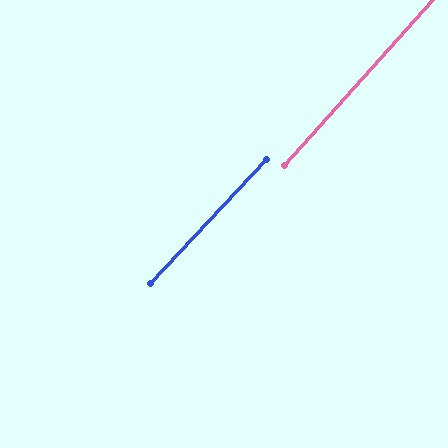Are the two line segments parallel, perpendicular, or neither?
Parallel — their directions differ by only 1.5°.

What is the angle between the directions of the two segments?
Approximately 1 degree.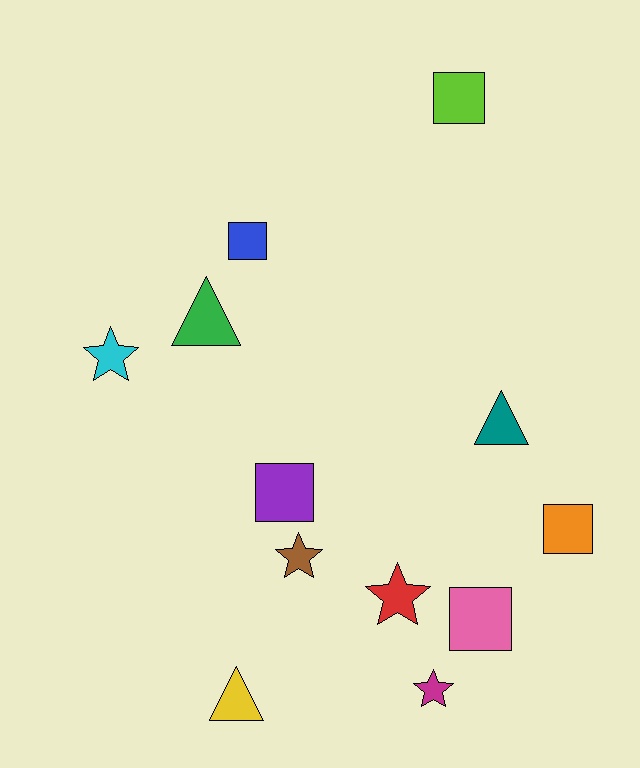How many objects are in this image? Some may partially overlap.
There are 12 objects.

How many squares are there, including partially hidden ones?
There are 5 squares.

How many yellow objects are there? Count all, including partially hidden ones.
There is 1 yellow object.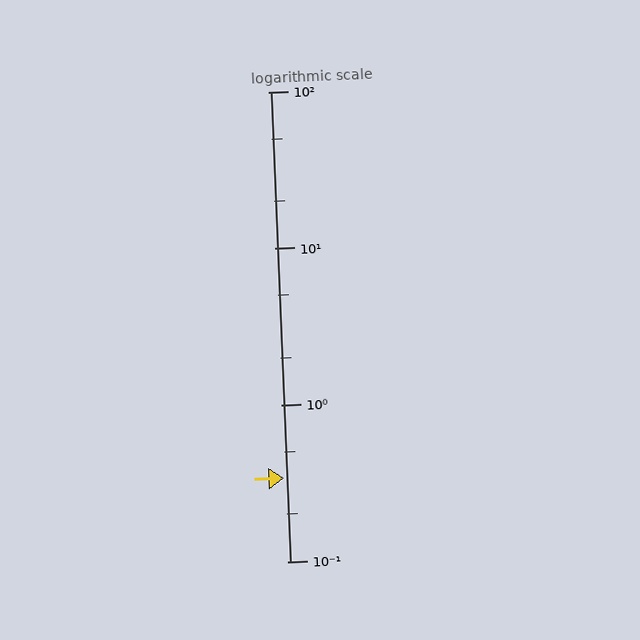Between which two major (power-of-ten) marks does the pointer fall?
The pointer is between 0.1 and 1.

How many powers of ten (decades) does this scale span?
The scale spans 3 decades, from 0.1 to 100.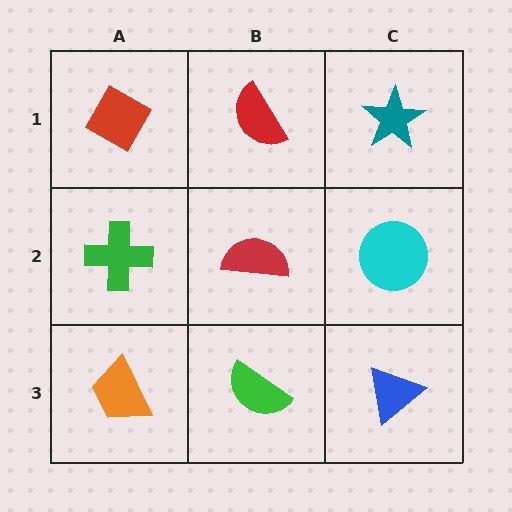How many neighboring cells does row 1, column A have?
2.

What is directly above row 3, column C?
A cyan circle.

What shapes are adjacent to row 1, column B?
A red semicircle (row 2, column B), a red diamond (row 1, column A), a teal star (row 1, column C).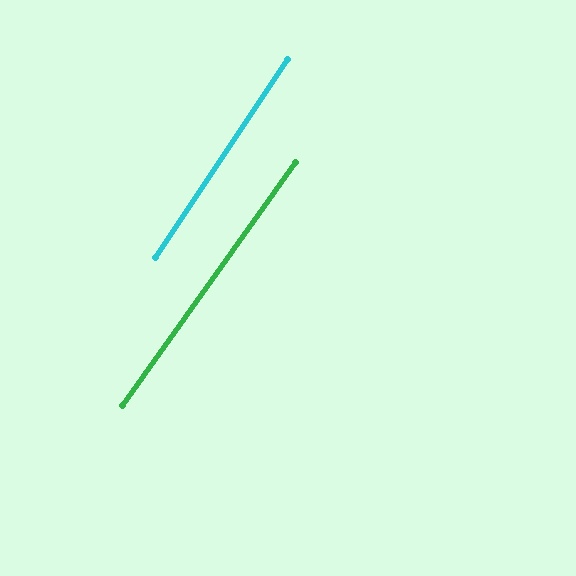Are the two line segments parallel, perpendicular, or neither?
Parallel — their directions differ by only 2.0°.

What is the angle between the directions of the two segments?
Approximately 2 degrees.